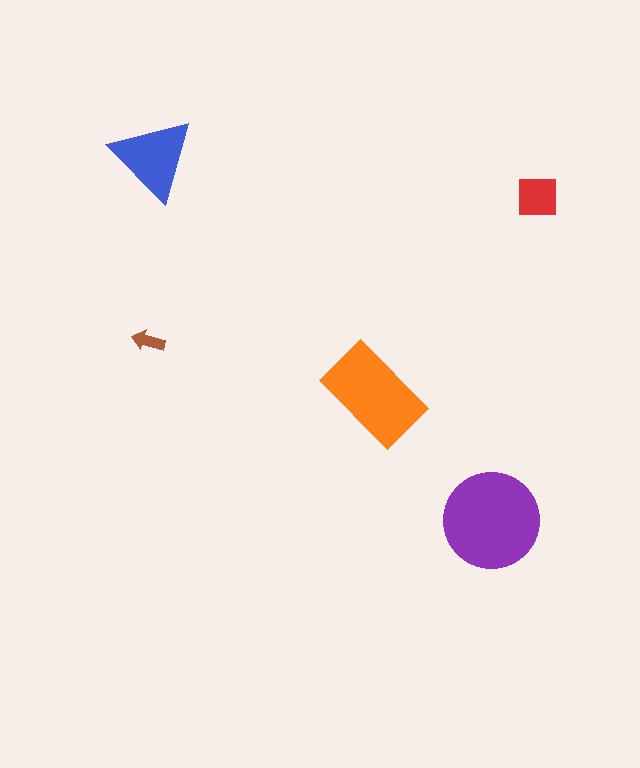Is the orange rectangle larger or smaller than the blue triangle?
Larger.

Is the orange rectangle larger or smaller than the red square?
Larger.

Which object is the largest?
The purple circle.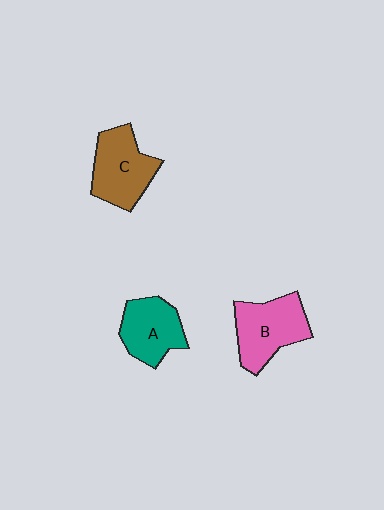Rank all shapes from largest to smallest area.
From largest to smallest: B (pink), C (brown), A (teal).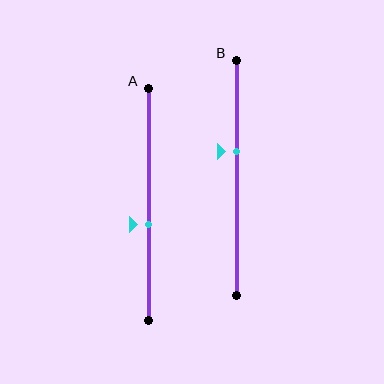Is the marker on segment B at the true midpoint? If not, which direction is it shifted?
No, the marker on segment B is shifted upward by about 11% of the segment length.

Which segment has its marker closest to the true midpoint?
Segment A has its marker closest to the true midpoint.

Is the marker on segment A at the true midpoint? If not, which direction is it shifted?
No, the marker on segment A is shifted downward by about 9% of the segment length.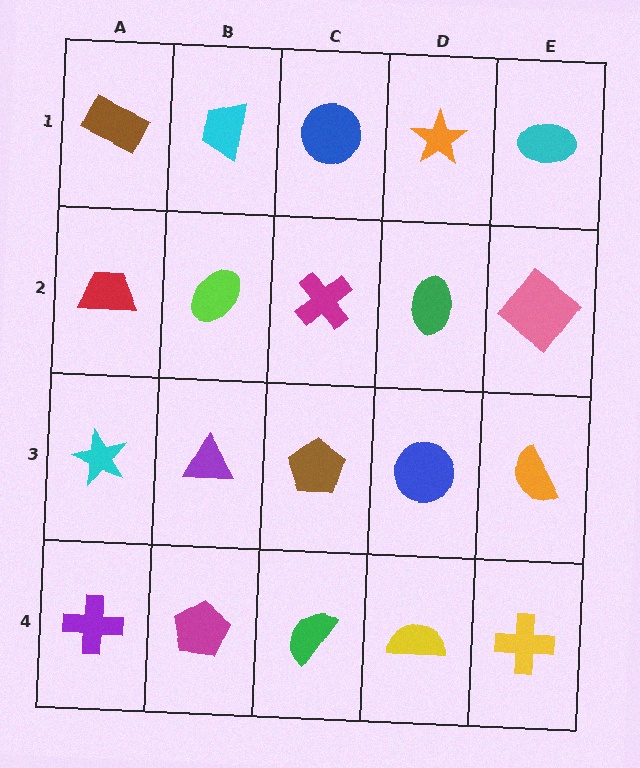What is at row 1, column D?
An orange star.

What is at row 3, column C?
A brown pentagon.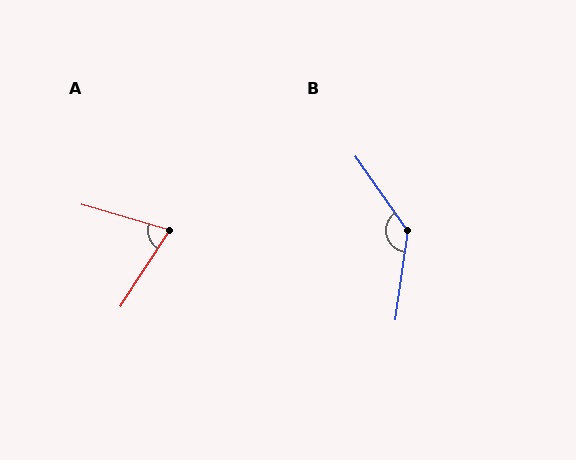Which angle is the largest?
B, at approximately 137 degrees.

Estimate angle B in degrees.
Approximately 137 degrees.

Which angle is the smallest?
A, at approximately 74 degrees.